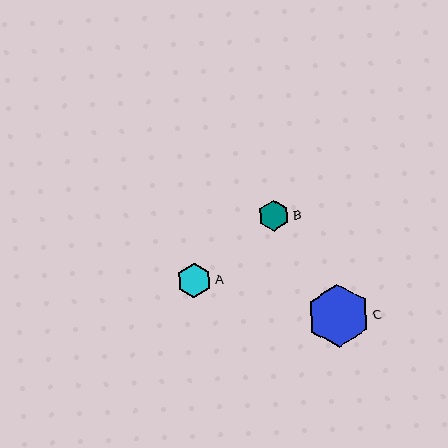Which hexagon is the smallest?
Hexagon B is the smallest with a size of approximately 31 pixels.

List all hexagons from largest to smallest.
From largest to smallest: C, A, B.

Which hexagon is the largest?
Hexagon C is the largest with a size of approximately 63 pixels.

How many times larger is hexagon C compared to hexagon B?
Hexagon C is approximately 2.0 times the size of hexagon B.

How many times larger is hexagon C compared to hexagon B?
Hexagon C is approximately 2.0 times the size of hexagon B.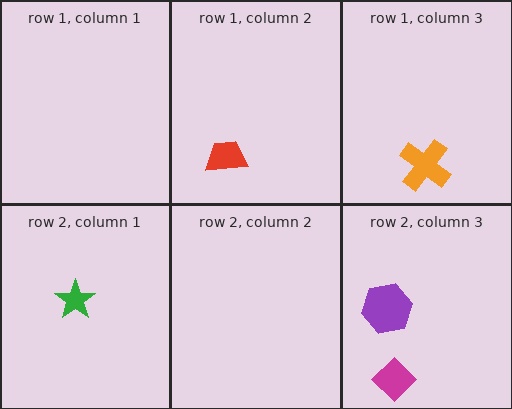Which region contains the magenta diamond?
The row 2, column 3 region.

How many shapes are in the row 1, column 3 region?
1.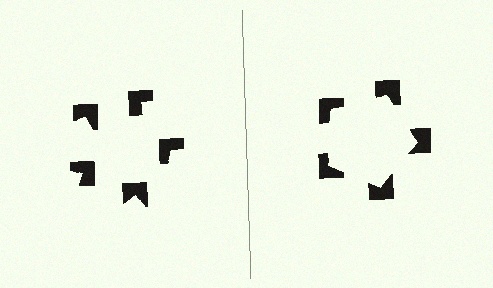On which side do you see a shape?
An illusory pentagon appears on the right side. On the left side the wedge cuts are rotated, so no coherent shape forms.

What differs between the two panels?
The notched squares are positioned identically on both sides; only the wedge orientations differ. On the right they align to a pentagon; on the left they are misaligned.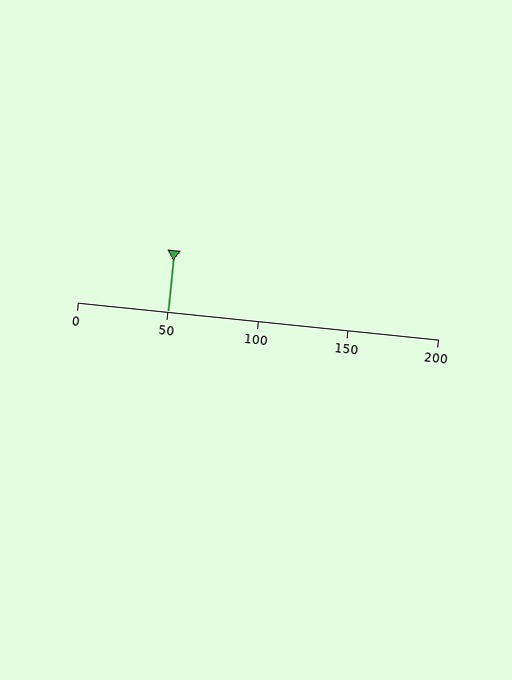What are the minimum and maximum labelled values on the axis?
The axis runs from 0 to 200.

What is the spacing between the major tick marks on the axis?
The major ticks are spaced 50 apart.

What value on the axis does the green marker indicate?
The marker indicates approximately 50.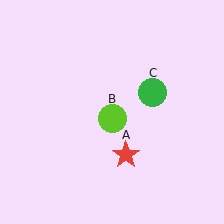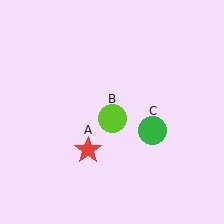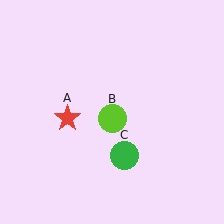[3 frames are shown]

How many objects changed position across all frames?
2 objects changed position: red star (object A), green circle (object C).